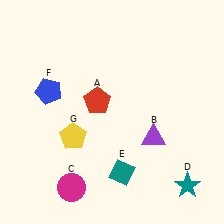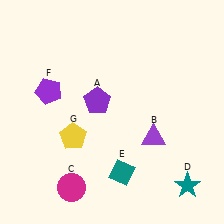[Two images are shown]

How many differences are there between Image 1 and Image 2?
There are 2 differences between the two images.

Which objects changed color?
A changed from red to purple. F changed from blue to purple.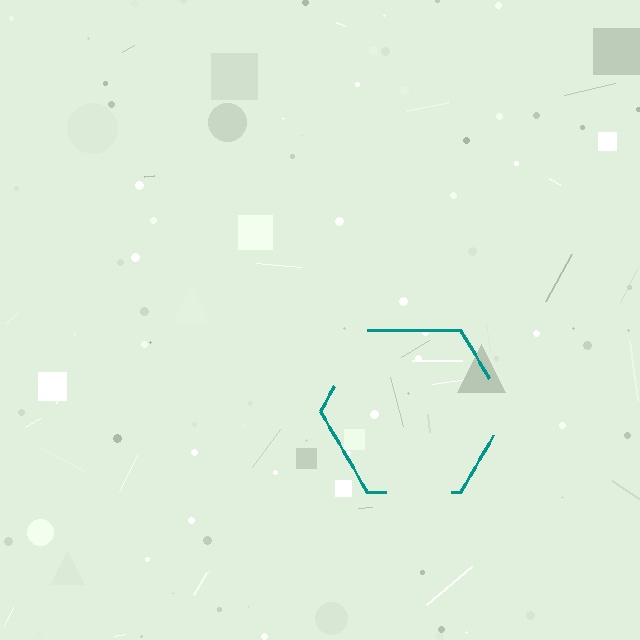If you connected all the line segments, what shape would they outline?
They would outline a hexagon.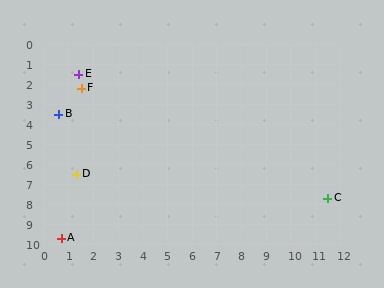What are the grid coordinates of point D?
Point D is at approximately (1.3, 6.5).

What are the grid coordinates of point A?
Point A is at approximately (0.7, 9.7).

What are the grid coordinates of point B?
Point B is at approximately (0.6, 3.5).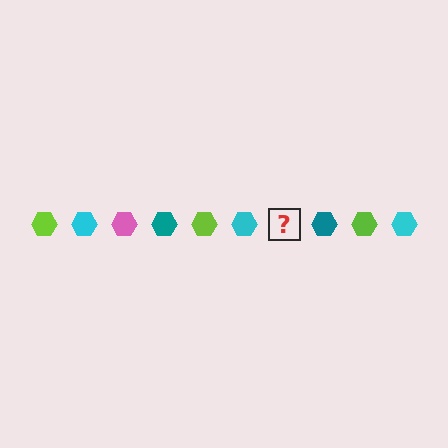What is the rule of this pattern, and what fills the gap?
The rule is that the pattern cycles through lime, cyan, pink, teal hexagons. The gap should be filled with a pink hexagon.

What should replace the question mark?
The question mark should be replaced with a pink hexagon.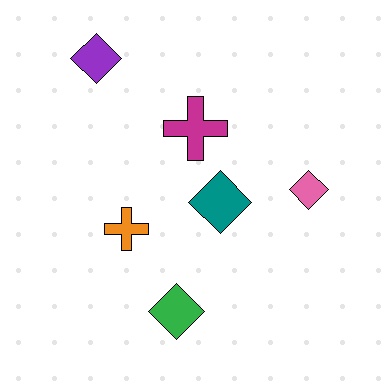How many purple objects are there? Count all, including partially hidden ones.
There is 1 purple object.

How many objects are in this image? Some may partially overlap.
There are 6 objects.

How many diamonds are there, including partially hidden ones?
There are 4 diamonds.